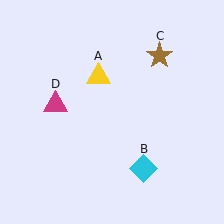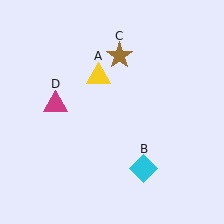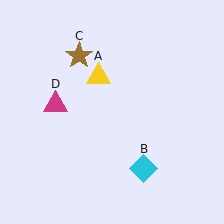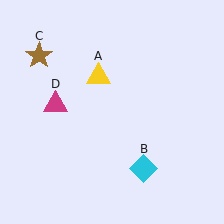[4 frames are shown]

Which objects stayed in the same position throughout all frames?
Yellow triangle (object A) and cyan diamond (object B) and magenta triangle (object D) remained stationary.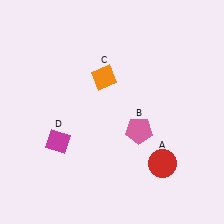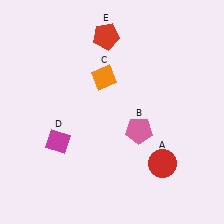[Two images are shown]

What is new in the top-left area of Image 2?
A red pentagon (E) was added in the top-left area of Image 2.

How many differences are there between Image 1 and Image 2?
There is 1 difference between the two images.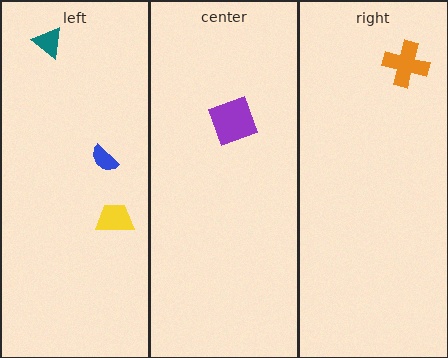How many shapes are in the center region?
1.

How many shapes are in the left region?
3.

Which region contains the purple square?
The center region.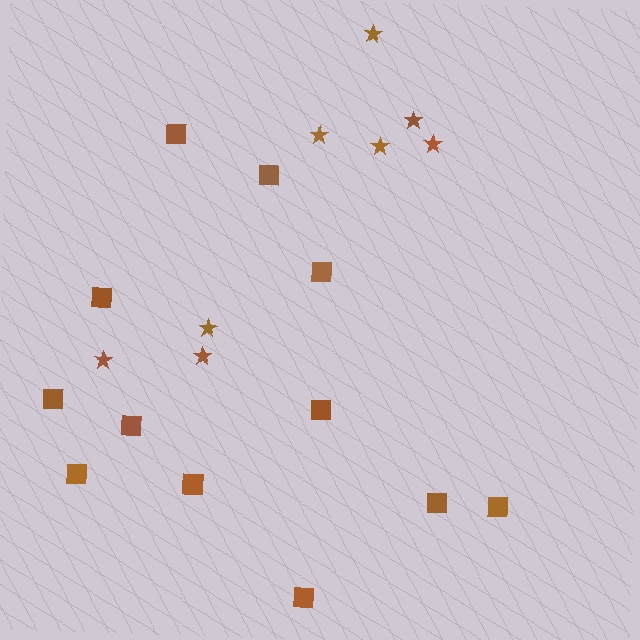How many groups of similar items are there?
There are 2 groups: one group of stars (8) and one group of squares (12).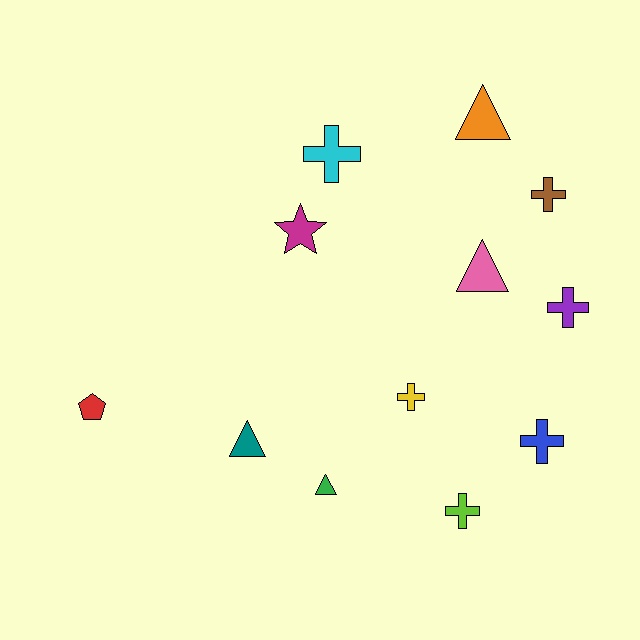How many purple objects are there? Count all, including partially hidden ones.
There is 1 purple object.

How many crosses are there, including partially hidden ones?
There are 6 crosses.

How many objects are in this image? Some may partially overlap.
There are 12 objects.